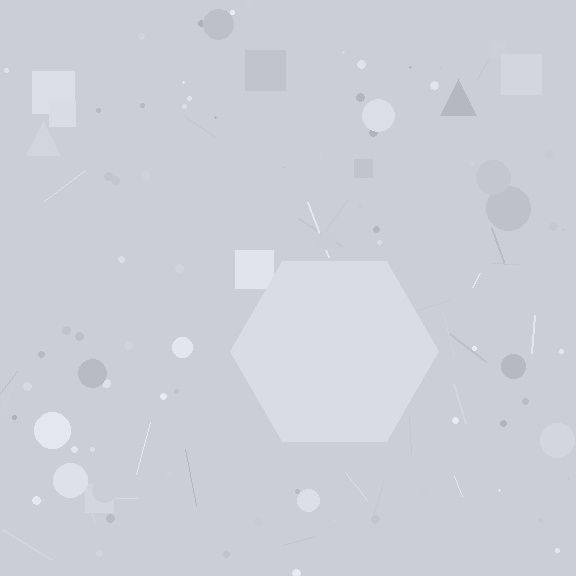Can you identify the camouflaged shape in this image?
The camouflaged shape is a hexagon.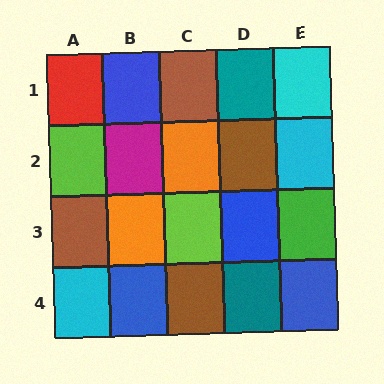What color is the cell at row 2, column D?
Brown.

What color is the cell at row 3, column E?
Green.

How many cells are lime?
2 cells are lime.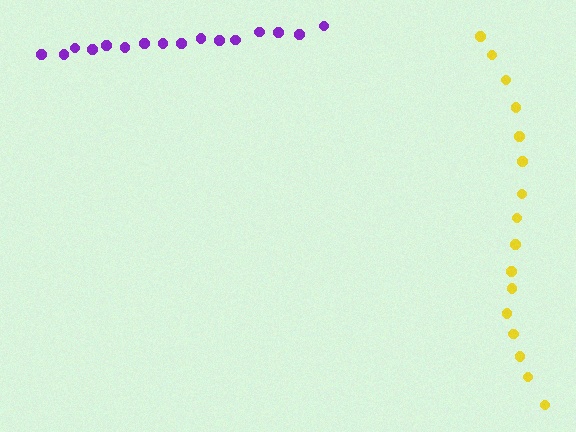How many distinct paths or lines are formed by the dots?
There are 2 distinct paths.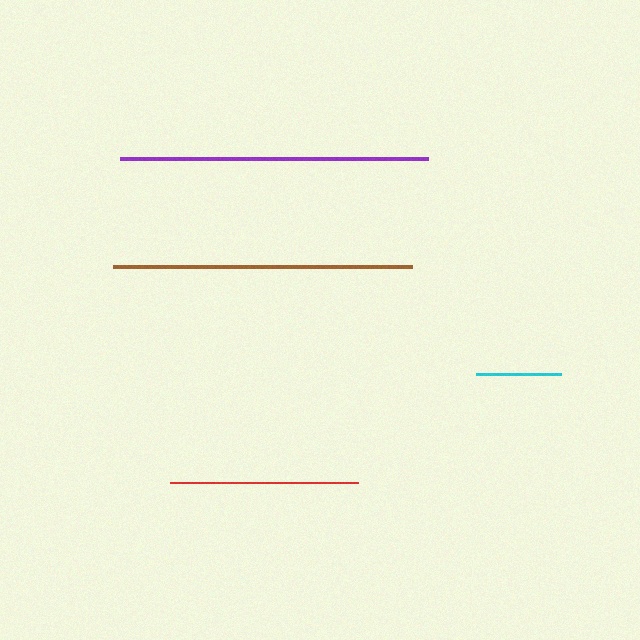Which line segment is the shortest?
The cyan line is the shortest at approximately 85 pixels.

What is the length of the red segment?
The red segment is approximately 188 pixels long.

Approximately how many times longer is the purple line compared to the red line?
The purple line is approximately 1.6 times the length of the red line.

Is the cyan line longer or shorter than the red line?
The red line is longer than the cyan line.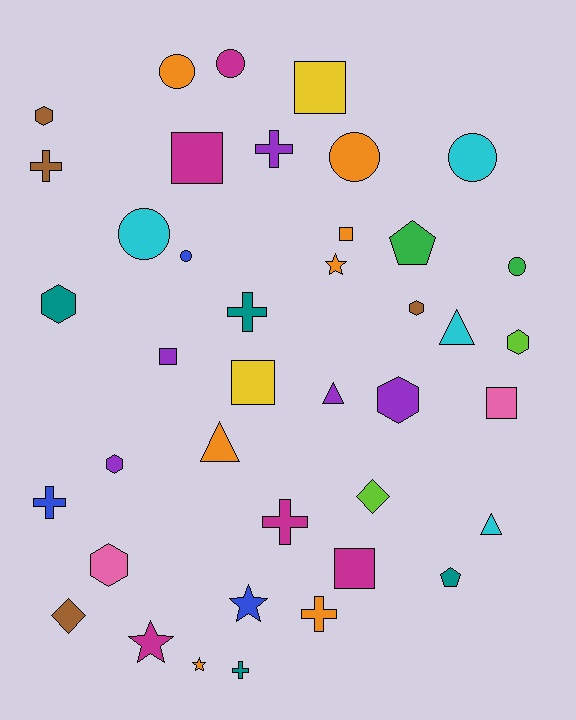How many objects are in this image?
There are 40 objects.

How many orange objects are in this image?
There are 7 orange objects.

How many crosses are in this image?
There are 7 crosses.